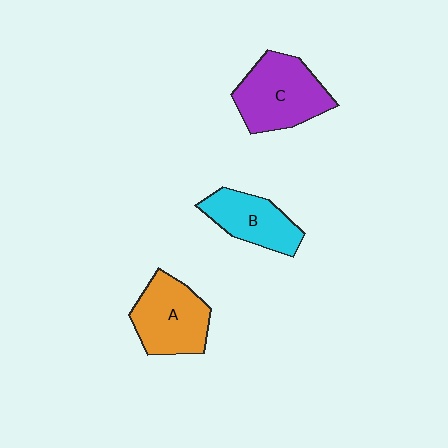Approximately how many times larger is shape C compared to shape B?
Approximately 1.4 times.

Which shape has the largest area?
Shape C (purple).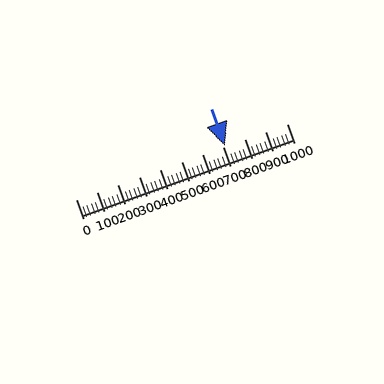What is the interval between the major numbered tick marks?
The major tick marks are spaced 100 units apart.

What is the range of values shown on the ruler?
The ruler shows values from 0 to 1000.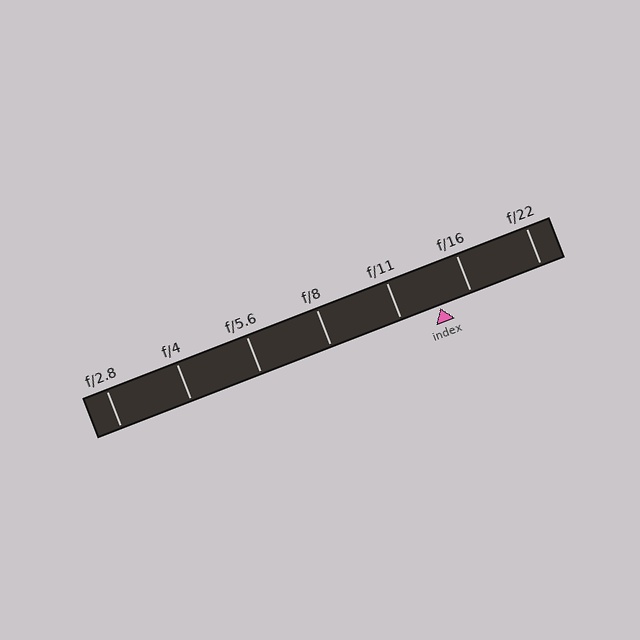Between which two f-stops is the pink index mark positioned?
The index mark is between f/11 and f/16.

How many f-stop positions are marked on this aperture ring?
There are 7 f-stop positions marked.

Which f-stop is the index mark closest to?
The index mark is closest to f/16.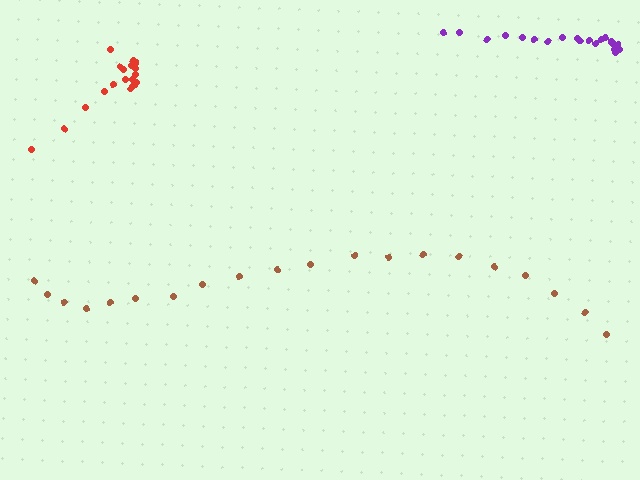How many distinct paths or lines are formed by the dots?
There are 3 distinct paths.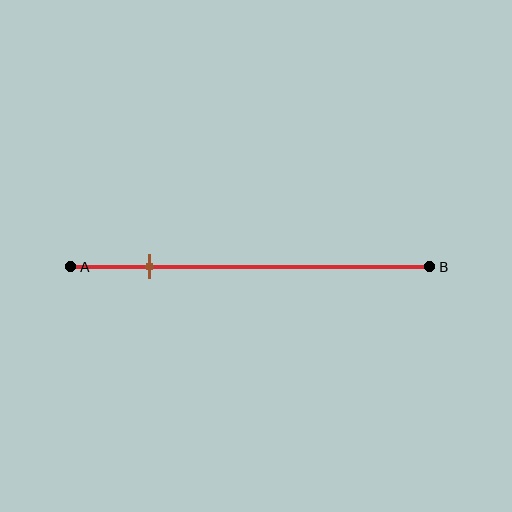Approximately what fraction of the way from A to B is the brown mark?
The brown mark is approximately 20% of the way from A to B.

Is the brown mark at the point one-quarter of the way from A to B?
No, the mark is at about 20% from A, not at the 25% one-quarter point.